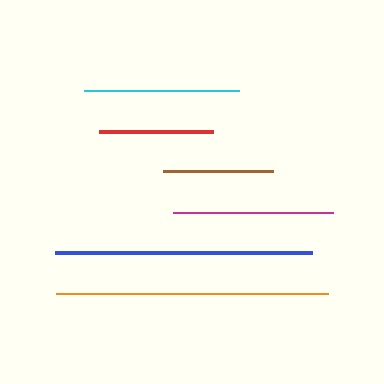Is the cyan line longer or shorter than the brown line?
The cyan line is longer than the brown line.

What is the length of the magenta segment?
The magenta segment is approximately 161 pixels long.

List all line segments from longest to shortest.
From longest to shortest: orange, blue, magenta, cyan, red, brown.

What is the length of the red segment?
The red segment is approximately 113 pixels long.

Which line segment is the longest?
The orange line is the longest at approximately 272 pixels.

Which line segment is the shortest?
The brown line is the shortest at approximately 110 pixels.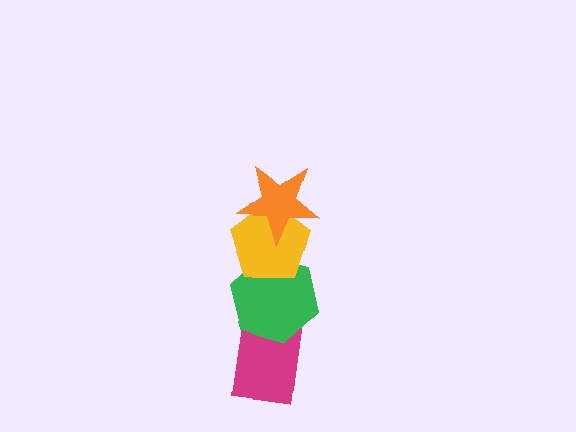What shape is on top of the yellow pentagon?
The orange star is on top of the yellow pentagon.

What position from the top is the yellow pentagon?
The yellow pentagon is 2nd from the top.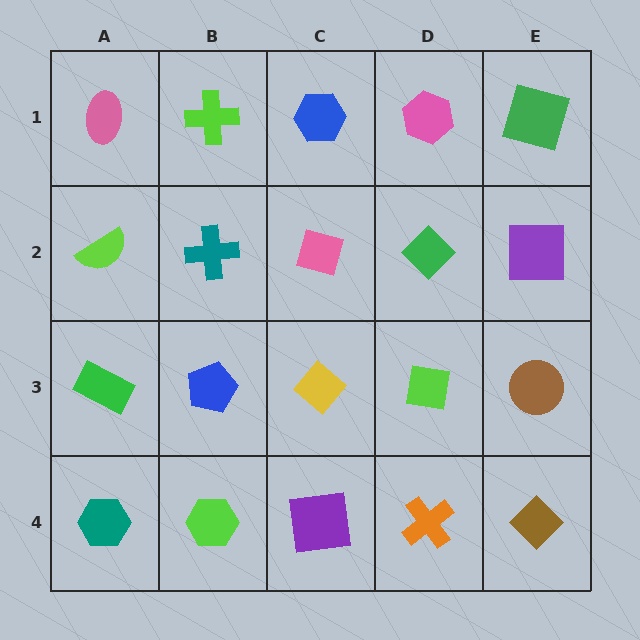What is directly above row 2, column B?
A lime cross.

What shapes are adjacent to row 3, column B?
A teal cross (row 2, column B), a lime hexagon (row 4, column B), a green rectangle (row 3, column A), a yellow diamond (row 3, column C).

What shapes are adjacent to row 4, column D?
A lime square (row 3, column D), a purple square (row 4, column C), a brown diamond (row 4, column E).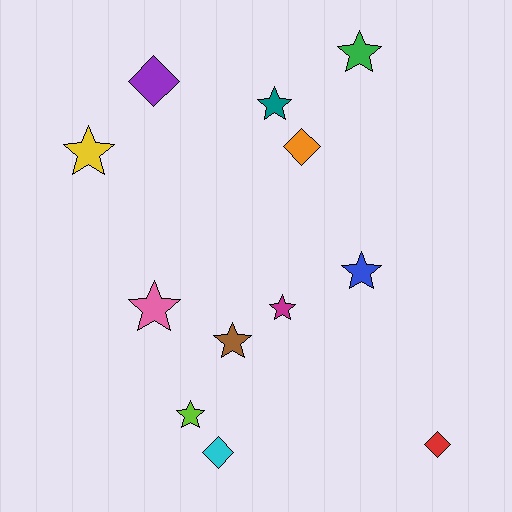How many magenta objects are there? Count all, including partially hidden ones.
There is 1 magenta object.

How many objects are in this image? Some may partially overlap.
There are 12 objects.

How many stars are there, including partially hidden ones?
There are 8 stars.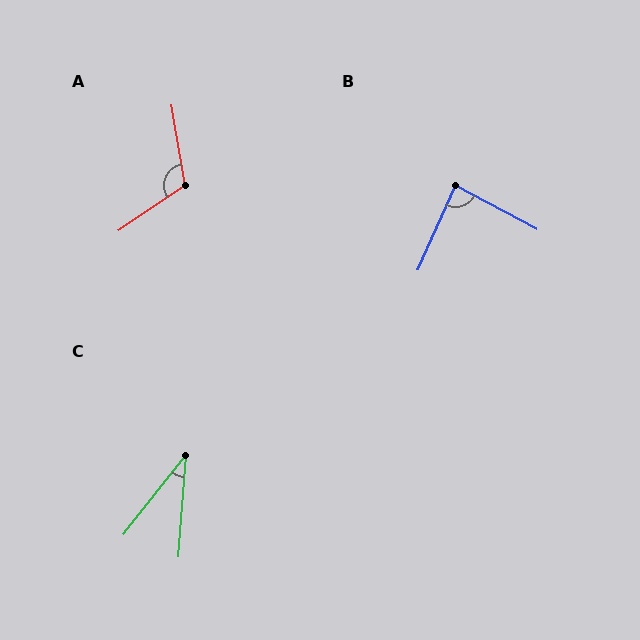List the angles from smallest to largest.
C (34°), B (86°), A (114°).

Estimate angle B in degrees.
Approximately 86 degrees.